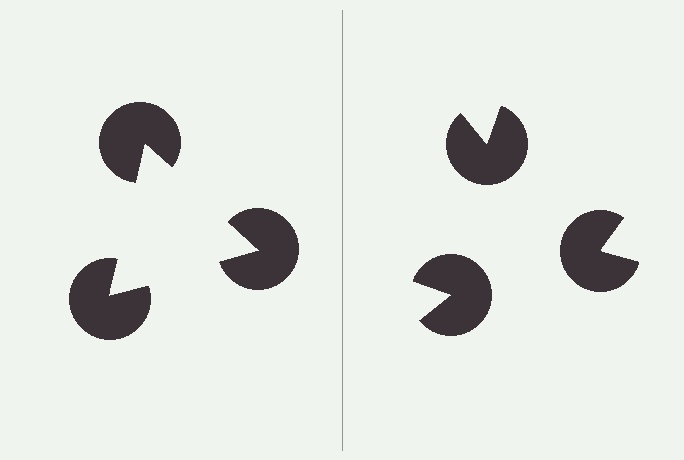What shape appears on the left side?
An illusory triangle.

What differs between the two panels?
The pac-man discs are positioned identically on both sides; only the wedge orientations differ. On the left they align to a triangle; on the right they are misaligned.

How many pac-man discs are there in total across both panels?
6 — 3 on each side.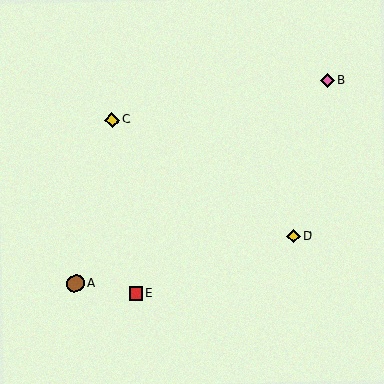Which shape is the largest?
The brown circle (labeled A) is the largest.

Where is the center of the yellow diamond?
The center of the yellow diamond is at (112, 120).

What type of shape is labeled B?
Shape B is a pink diamond.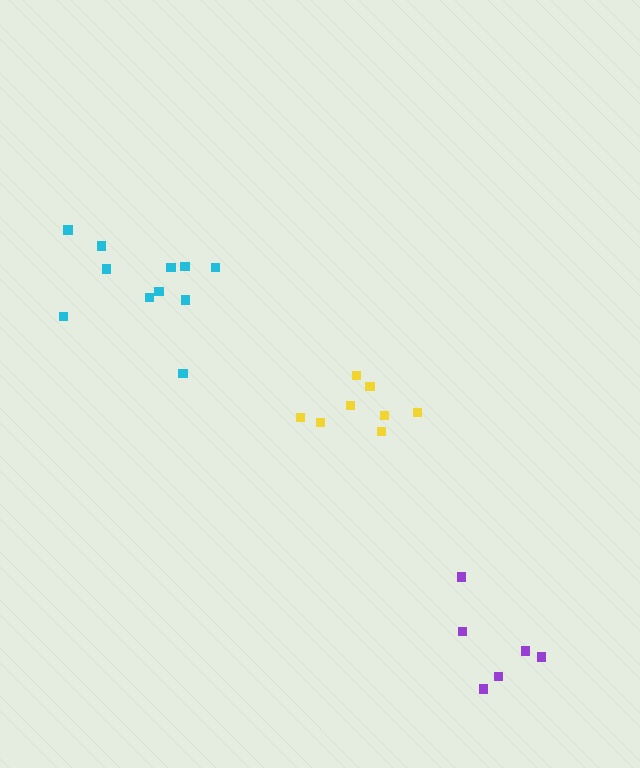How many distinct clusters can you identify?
There are 3 distinct clusters.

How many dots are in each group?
Group 1: 6 dots, Group 2: 8 dots, Group 3: 11 dots (25 total).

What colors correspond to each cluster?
The clusters are colored: purple, yellow, cyan.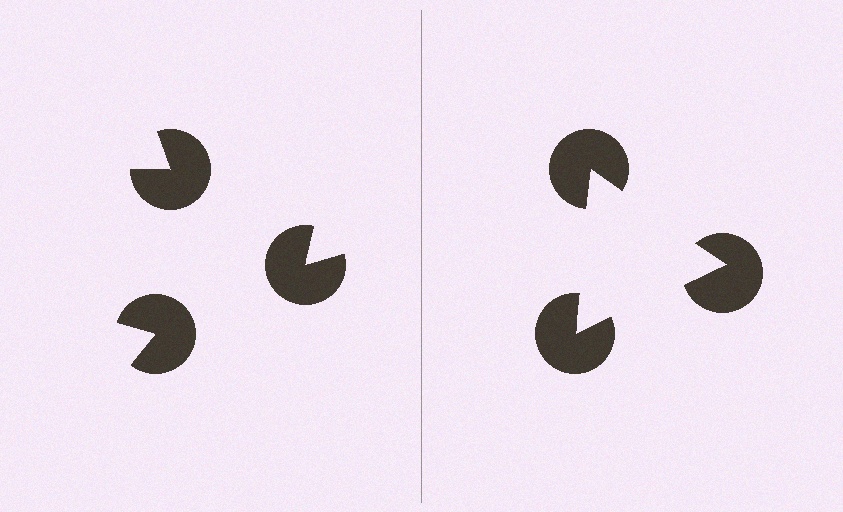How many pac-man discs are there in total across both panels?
6 — 3 on each side.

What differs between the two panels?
The pac-man discs are positioned identically on both sides; only the wedge orientations differ. On the right they align to a triangle; on the left they are misaligned.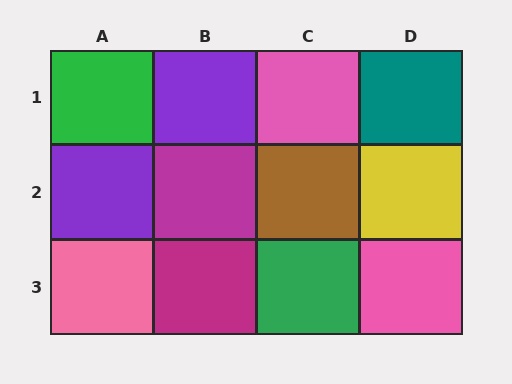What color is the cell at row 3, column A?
Pink.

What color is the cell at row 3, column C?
Green.